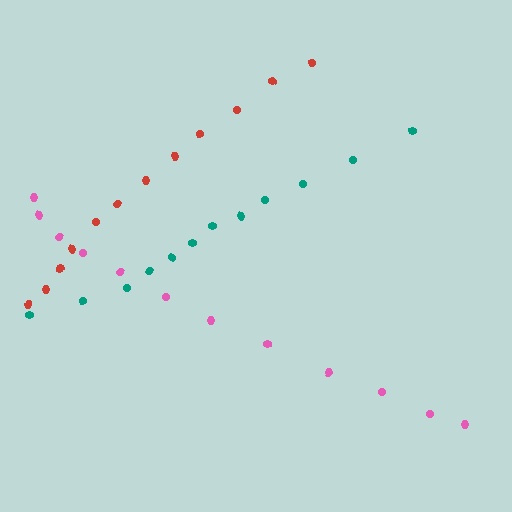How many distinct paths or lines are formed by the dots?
There are 3 distinct paths.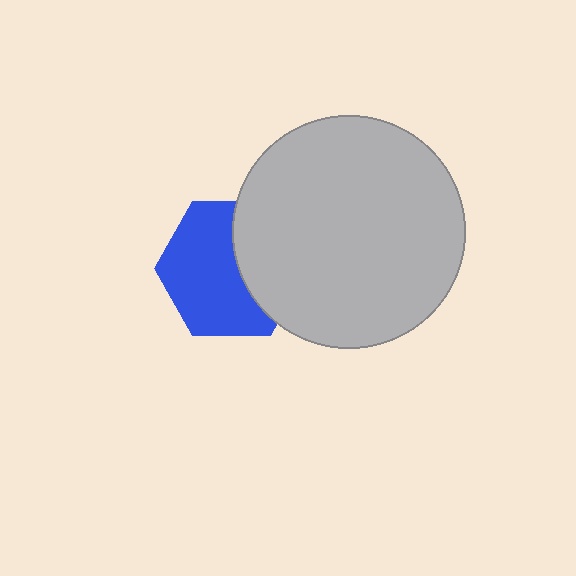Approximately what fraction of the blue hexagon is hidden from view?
Roughly 38% of the blue hexagon is hidden behind the light gray circle.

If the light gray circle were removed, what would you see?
You would see the complete blue hexagon.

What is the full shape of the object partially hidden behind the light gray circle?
The partially hidden object is a blue hexagon.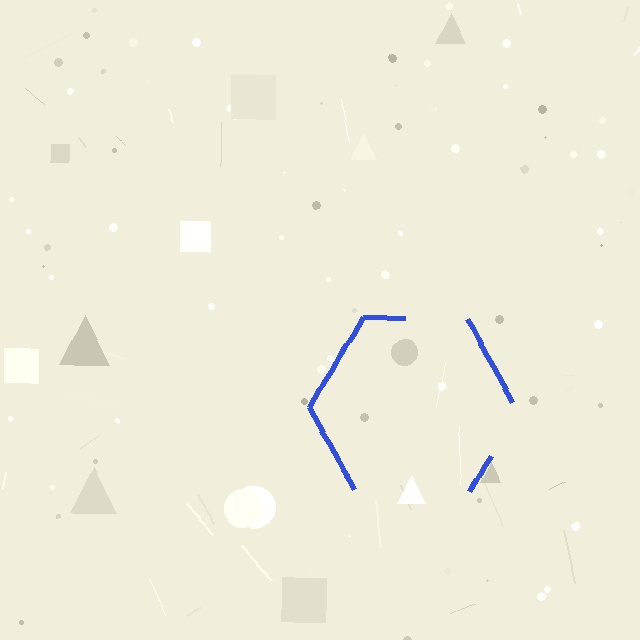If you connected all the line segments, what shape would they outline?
They would outline a hexagon.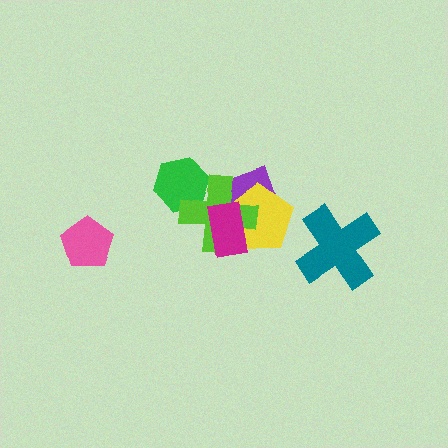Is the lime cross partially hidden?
Yes, it is partially covered by another shape.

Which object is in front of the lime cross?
The magenta rectangle is in front of the lime cross.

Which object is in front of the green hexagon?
The lime cross is in front of the green hexagon.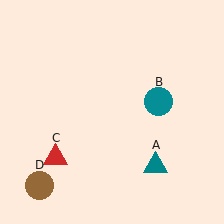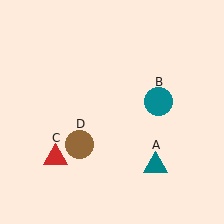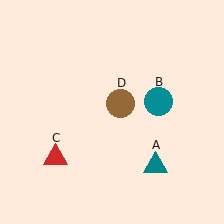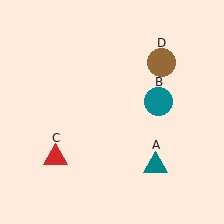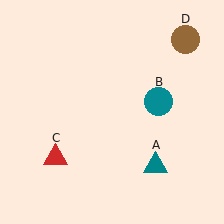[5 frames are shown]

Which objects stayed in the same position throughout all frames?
Teal triangle (object A) and teal circle (object B) and red triangle (object C) remained stationary.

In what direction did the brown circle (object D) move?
The brown circle (object D) moved up and to the right.